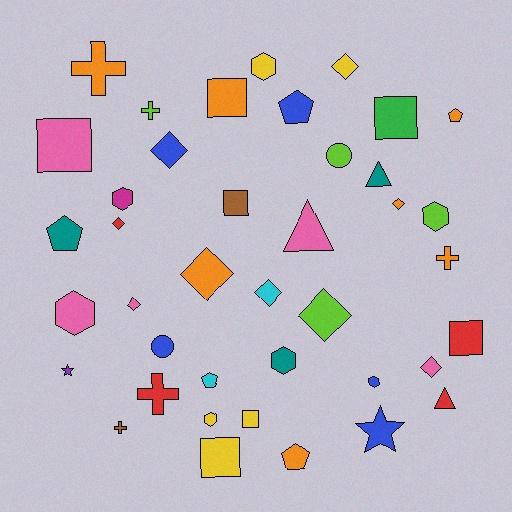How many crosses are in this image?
There are 5 crosses.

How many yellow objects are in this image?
There are 5 yellow objects.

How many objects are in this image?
There are 40 objects.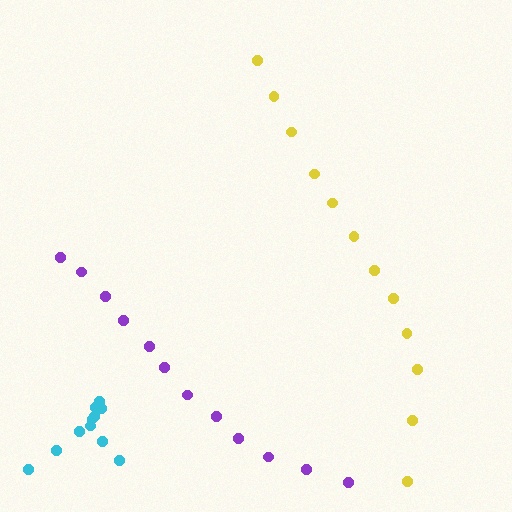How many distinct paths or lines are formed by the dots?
There are 3 distinct paths.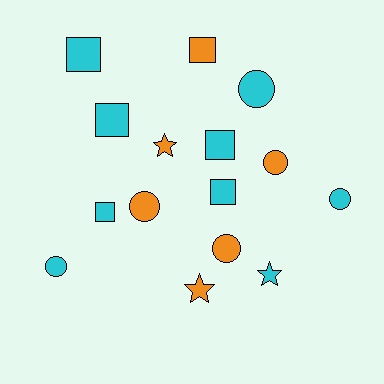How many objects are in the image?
There are 15 objects.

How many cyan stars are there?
There is 1 cyan star.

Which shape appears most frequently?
Square, with 6 objects.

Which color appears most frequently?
Cyan, with 9 objects.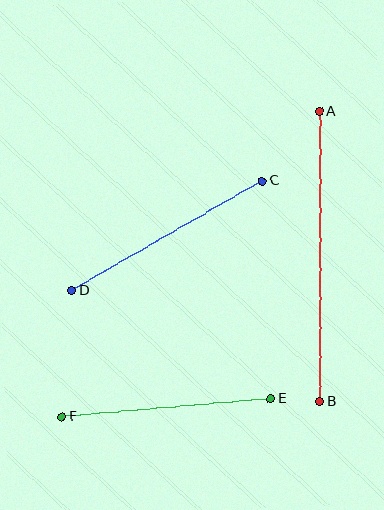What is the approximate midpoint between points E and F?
The midpoint is at approximately (166, 408) pixels.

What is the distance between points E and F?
The distance is approximately 209 pixels.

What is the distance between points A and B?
The distance is approximately 290 pixels.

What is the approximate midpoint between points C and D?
The midpoint is at approximately (167, 236) pixels.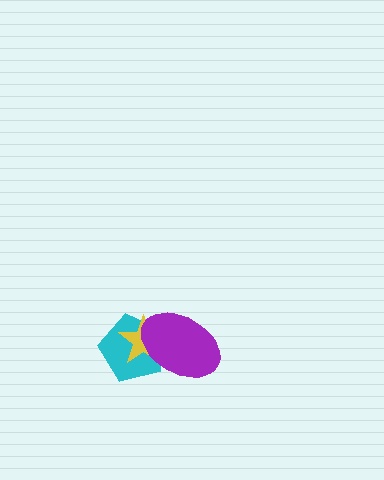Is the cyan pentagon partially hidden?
Yes, it is partially covered by another shape.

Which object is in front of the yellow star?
The purple ellipse is in front of the yellow star.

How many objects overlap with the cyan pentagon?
2 objects overlap with the cyan pentagon.